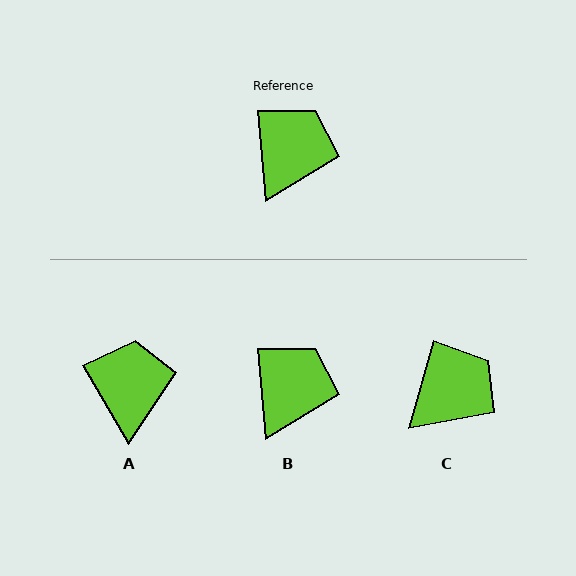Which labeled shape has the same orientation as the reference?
B.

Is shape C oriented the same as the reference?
No, it is off by about 21 degrees.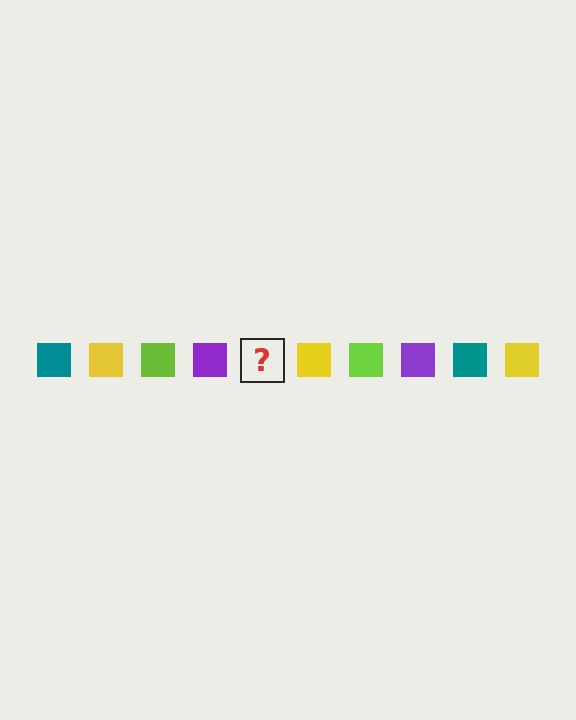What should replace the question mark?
The question mark should be replaced with a teal square.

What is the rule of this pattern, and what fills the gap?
The rule is that the pattern cycles through teal, yellow, lime, purple squares. The gap should be filled with a teal square.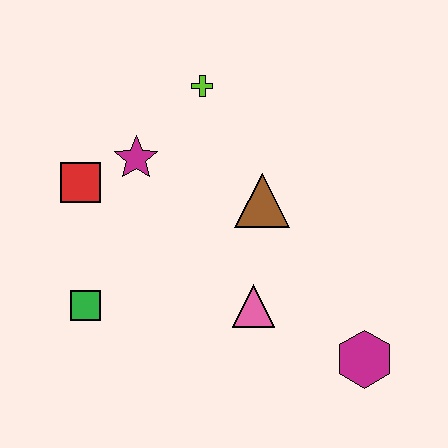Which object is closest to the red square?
The magenta star is closest to the red square.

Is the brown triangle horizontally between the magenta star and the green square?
No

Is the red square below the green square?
No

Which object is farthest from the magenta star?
The magenta hexagon is farthest from the magenta star.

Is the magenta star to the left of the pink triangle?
Yes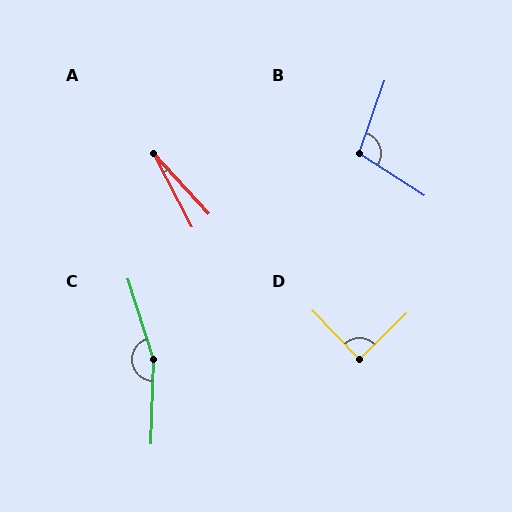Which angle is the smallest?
A, at approximately 15 degrees.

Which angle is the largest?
C, at approximately 161 degrees.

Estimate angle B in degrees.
Approximately 103 degrees.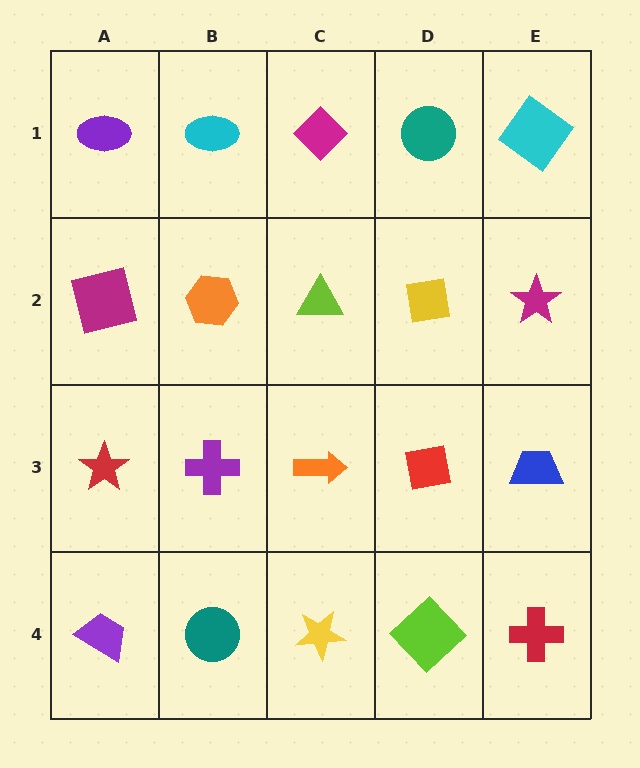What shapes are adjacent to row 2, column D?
A teal circle (row 1, column D), a red square (row 3, column D), a lime triangle (row 2, column C), a magenta star (row 2, column E).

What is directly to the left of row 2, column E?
A yellow square.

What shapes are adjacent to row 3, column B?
An orange hexagon (row 2, column B), a teal circle (row 4, column B), a red star (row 3, column A), an orange arrow (row 3, column C).